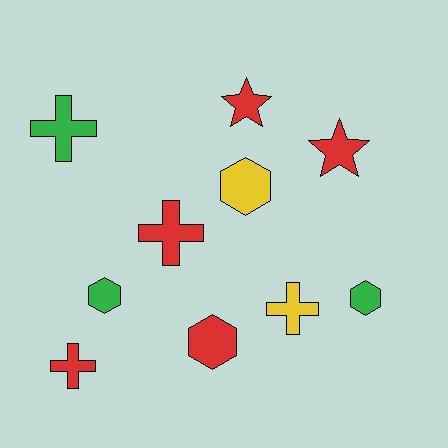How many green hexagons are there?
There are 2 green hexagons.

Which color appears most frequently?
Red, with 5 objects.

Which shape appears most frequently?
Cross, with 4 objects.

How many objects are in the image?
There are 10 objects.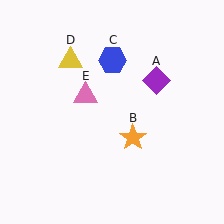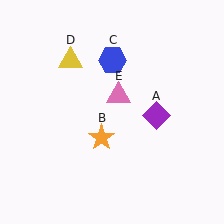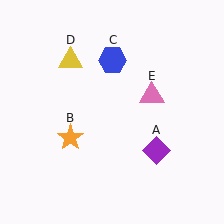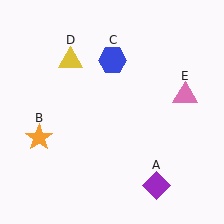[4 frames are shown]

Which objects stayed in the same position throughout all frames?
Blue hexagon (object C) and yellow triangle (object D) remained stationary.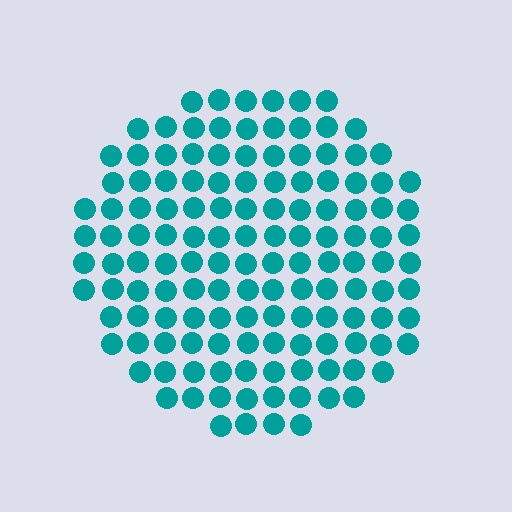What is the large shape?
The large shape is a circle.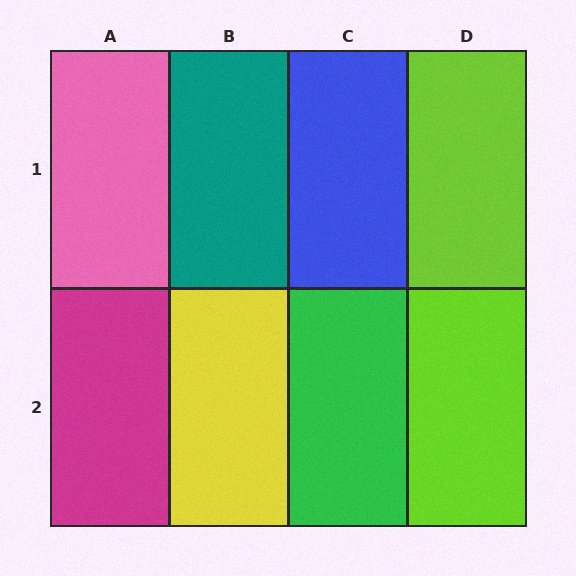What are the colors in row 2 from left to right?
Magenta, yellow, green, lime.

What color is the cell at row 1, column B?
Teal.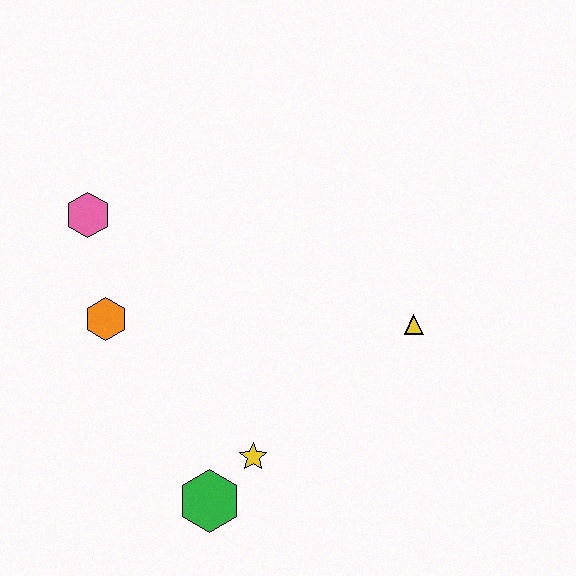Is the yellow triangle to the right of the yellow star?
Yes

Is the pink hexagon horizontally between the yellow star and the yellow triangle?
No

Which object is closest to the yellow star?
The green hexagon is closest to the yellow star.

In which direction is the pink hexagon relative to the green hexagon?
The pink hexagon is above the green hexagon.